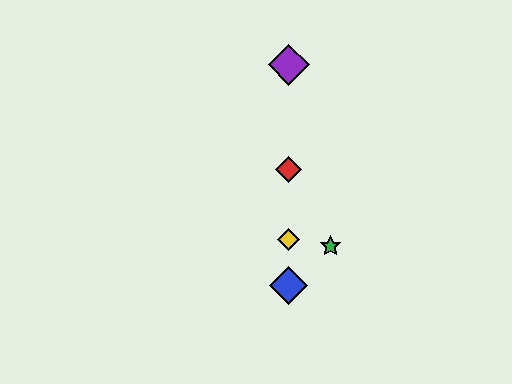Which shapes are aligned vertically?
The red diamond, the blue diamond, the yellow diamond, the purple diamond are aligned vertically.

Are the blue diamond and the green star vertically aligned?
No, the blue diamond is at x≈289 and the green star is at x≈331.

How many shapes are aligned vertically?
4 shapes (the red diamond, the blue diamond, the yellow diamond, the purple diamond) are aligned vertically.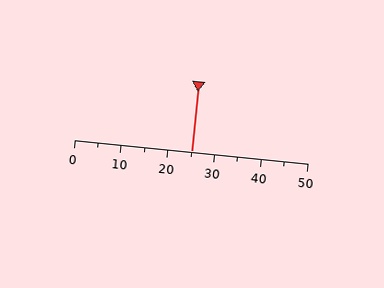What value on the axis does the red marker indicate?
The marker indicates approximately 25.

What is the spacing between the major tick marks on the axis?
The major ticks are spaced 10 apart.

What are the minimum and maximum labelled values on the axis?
The axis runs from 0 to 50.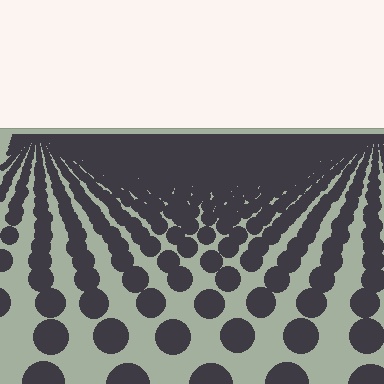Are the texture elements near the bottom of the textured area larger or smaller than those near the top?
Larger. Near the bottom, elements are closer to the viewer and appear at a bigger on-screen size.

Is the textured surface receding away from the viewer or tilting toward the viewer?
The surface is receding away from the viewer. Texture elements get smaller and denser toward the top.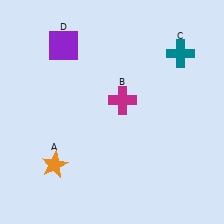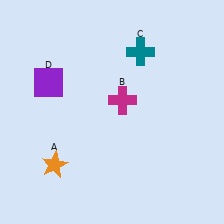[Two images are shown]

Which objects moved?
The objects that moved are: the teal cross (C), the purple square (D).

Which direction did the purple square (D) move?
The purple square (D) moved down.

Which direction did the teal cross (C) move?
The teal cross (C) moved left.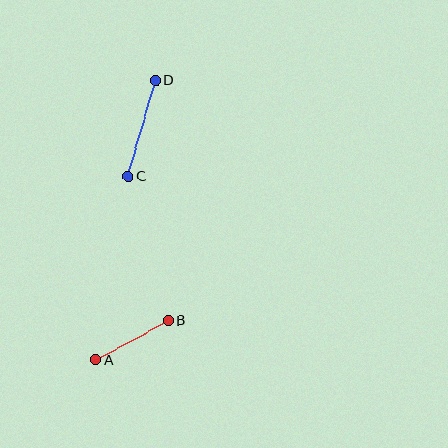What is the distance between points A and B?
The distance is approximately 82 pixels.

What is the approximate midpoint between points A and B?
The midpoint is at approximately (132, 340) pixels.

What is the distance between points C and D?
The distance is approximately 100 pixels.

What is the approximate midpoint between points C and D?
The midpoint is at approximately (142, 128) pixels.